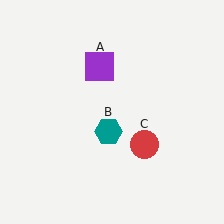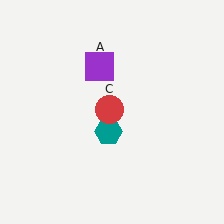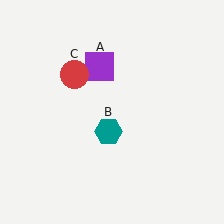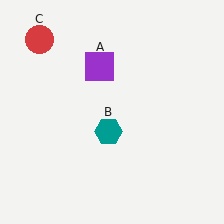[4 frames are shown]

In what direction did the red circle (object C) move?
The red circle (object C) moved up and to the left.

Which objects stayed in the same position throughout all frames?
Purple square (object A) and teal hexagon (object B) remained stationary.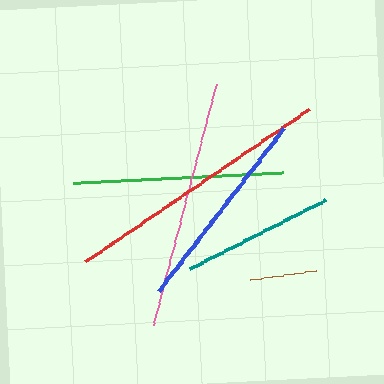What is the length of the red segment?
The red segment is approximately 271 pixels long.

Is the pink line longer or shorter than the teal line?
The pink line is longer than the teal line.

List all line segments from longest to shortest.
From longest to shortest: red, pink, green, blue, teal, brown.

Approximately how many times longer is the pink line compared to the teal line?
The pink line is approximately 1.7 times the length of the teal line.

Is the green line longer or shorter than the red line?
The red line is longer than the green line.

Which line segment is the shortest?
The brown line is the shortest at approximately 66 pixels.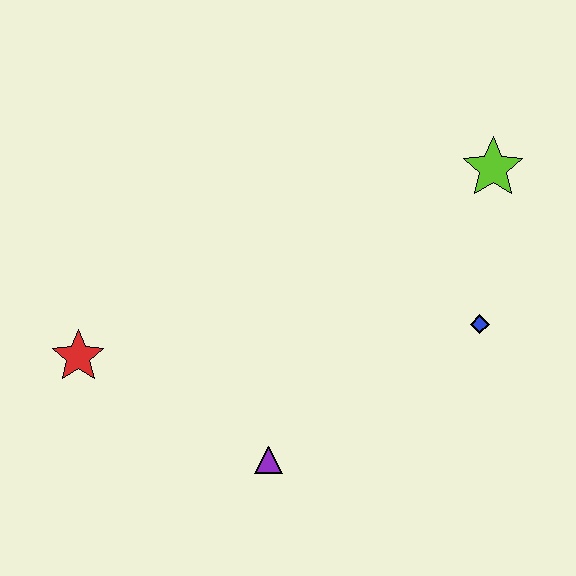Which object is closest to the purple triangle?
The red star is closest to the purple triangle.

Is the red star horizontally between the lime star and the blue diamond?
No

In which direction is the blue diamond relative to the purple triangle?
The blue diamond is to the right of the purple triangle.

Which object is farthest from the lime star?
The red star is farthest from the lime star.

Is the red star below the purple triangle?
No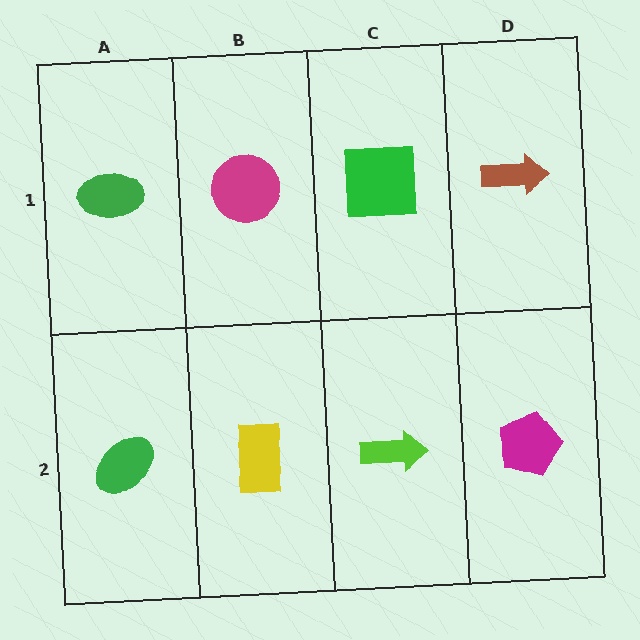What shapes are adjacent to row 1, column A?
A green ellipse (row 2, column A), a magenta circle (row 1, column B).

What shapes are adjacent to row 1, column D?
A magenta pentagon (row 2, column D), a green square (row 1, column C).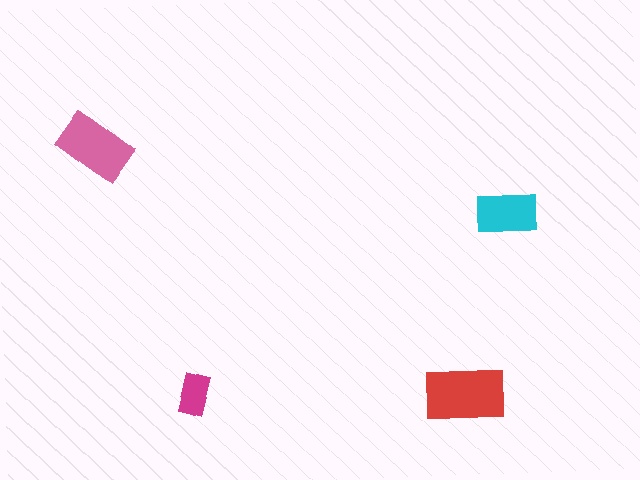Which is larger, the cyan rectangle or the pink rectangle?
The pink one.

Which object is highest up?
The pink rectangle is topmost.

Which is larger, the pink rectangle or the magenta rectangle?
The pink one.